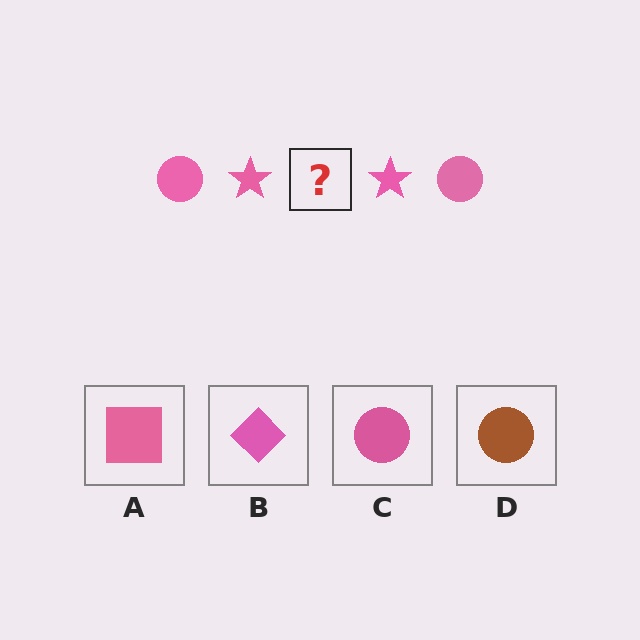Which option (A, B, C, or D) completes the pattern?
C.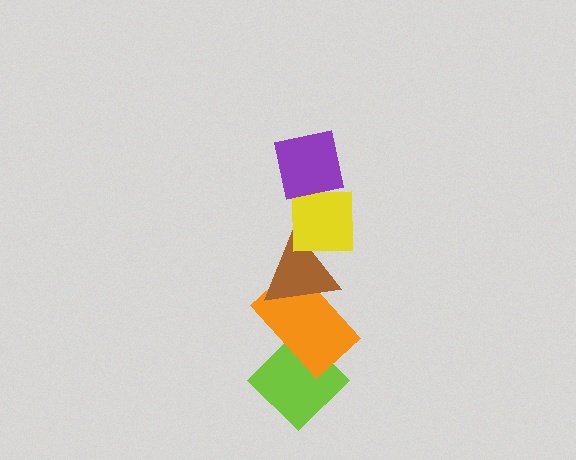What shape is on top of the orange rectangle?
The brown triangle is on top of the orange rectangle.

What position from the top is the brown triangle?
The brown triangle is 3rd from the top.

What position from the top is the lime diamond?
The lime diamond is 5th from the top.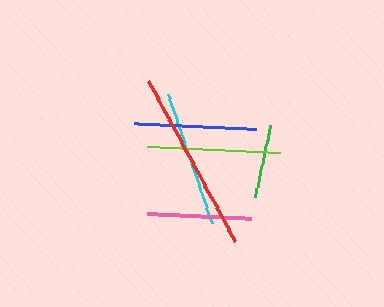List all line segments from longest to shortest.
From longest to shortest: red, cyan, lime, blue, pink, green.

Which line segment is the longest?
The red line is the longest at approximately 182 pixels.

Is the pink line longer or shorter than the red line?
The red line is longer than the pink line.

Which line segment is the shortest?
The green line is the shortest at approximately 75 pixels.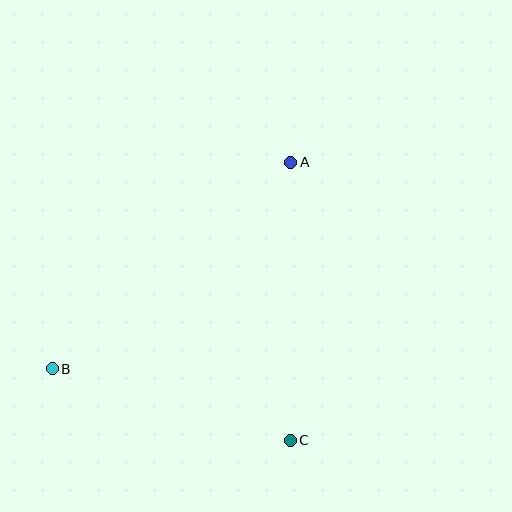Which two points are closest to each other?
Points B and C are closest to each other.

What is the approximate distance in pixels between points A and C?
The distance between A and C is approximately 278 pixels.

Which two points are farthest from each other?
Points A and B are farthest from each other.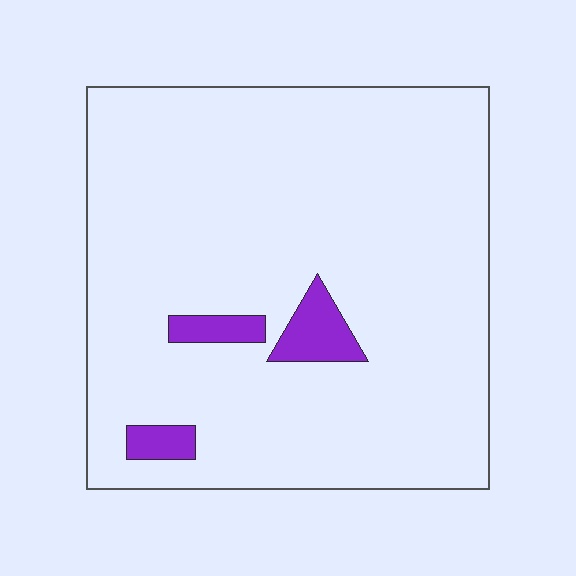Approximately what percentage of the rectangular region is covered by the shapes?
Approximately 5%.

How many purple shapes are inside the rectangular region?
3.